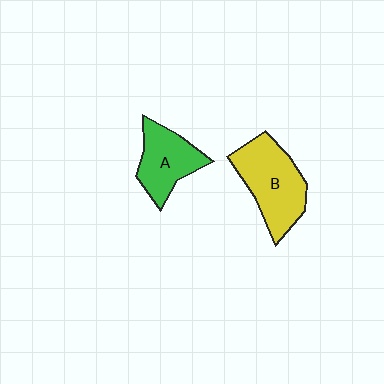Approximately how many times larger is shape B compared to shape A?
Approximately 1.4 times.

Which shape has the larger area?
Shape B (yellow).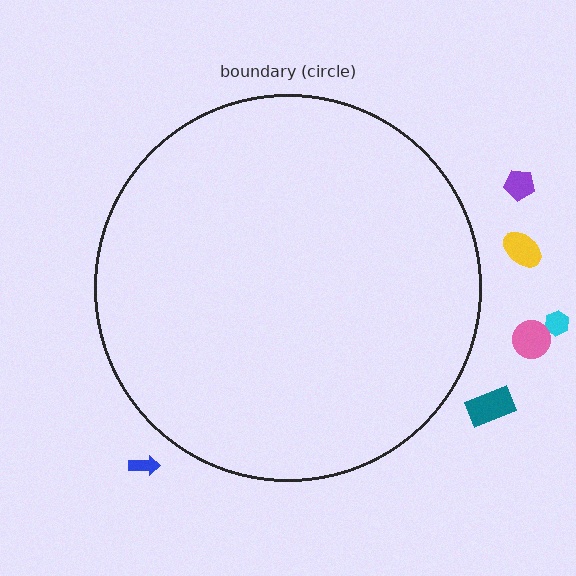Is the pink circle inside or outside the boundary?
Outside.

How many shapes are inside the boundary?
0 inside, 6 outside.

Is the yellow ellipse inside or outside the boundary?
Outside.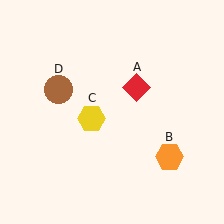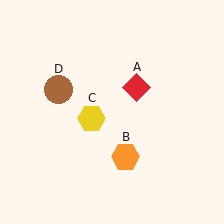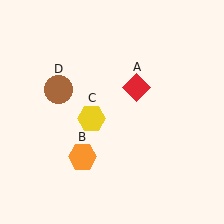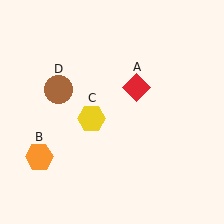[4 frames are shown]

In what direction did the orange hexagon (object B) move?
The orange hexagon (object B) moved left.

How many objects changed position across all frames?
1 object changed position: orange hexagon (object B).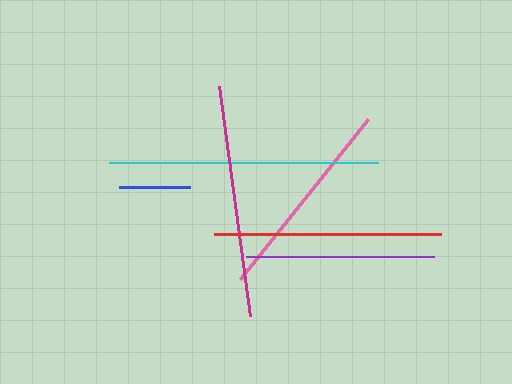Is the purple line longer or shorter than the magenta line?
The magenta line is longer than the purple line.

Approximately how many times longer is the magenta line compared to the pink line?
The magenta line is approximately 1.1 times the length of the pink line.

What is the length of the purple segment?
The purple segment is approximately 188 pixels long.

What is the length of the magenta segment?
The magenta segment is approximately 233 pixels long.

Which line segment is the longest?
The cyan line is the longest at approximately 269 pixels.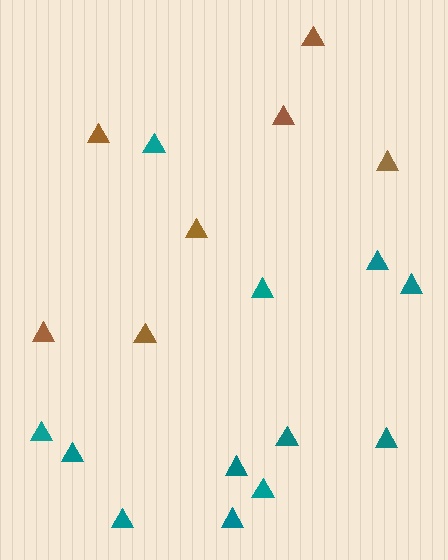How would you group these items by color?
There are 2 groups: one group of brown triangles (7) and one group of teal triangles (12).